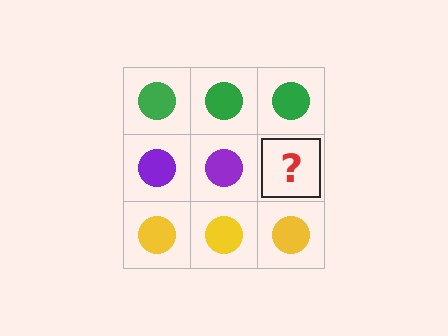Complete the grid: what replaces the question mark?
The question mark should be replaced with a purple circle.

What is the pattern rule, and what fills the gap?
The rule is that each row has a consistent color. The gap should be filled with a purple circle.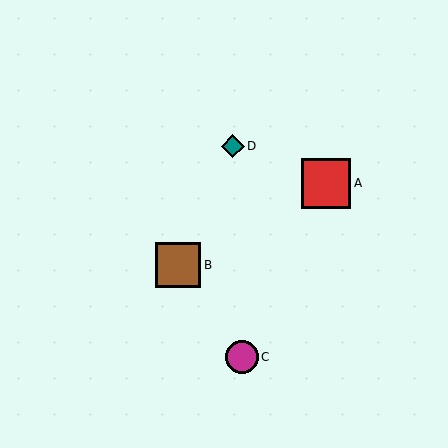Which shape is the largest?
The red square (labeled A) is the largest.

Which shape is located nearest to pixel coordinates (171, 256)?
The brown square (labeled B) at (178, 265) is nearest to that location.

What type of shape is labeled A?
Shape A is a red square.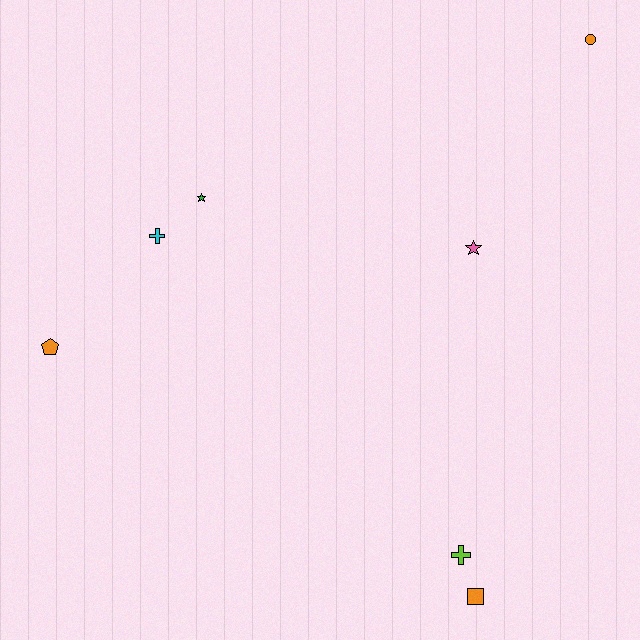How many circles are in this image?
There is 1 circle.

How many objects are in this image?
There are 7 objects.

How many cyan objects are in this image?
There is 1 cyan object.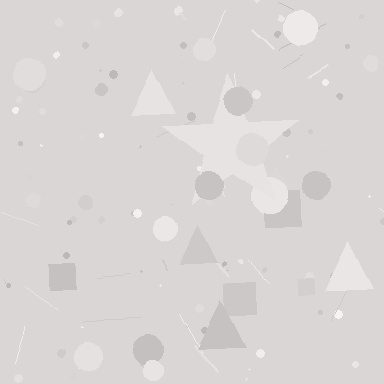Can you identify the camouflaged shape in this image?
The camouflaged shape is a star.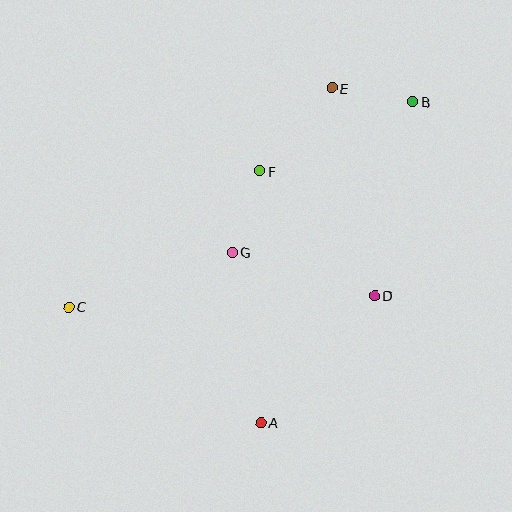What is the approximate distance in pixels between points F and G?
The distance between F and G is approximately 86 pixels.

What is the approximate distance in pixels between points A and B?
The distance between A and B is approximately 355 pixels.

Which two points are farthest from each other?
Points B and C are farthest from each other.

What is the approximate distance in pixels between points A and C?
The distance between A and C is approximately 224 pixels.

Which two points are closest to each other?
Points B and E are closest to each other.